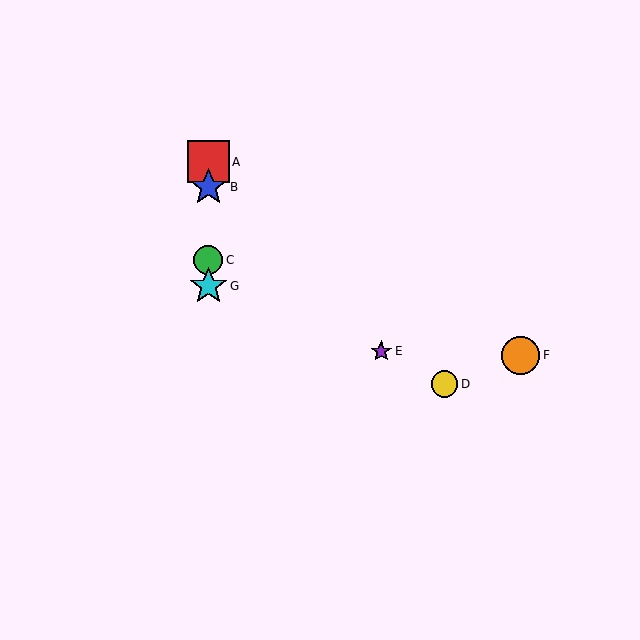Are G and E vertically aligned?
No, G is at x≈208 and E is at x≈381.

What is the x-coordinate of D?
Object D is at x≈444.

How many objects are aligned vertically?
4 objects (A, B, C, G) are aligned vertically.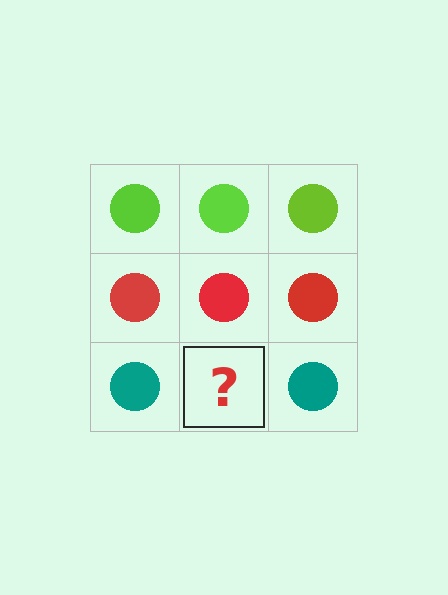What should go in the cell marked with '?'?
The missing cell should contain a teal circle.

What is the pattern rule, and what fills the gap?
The rule is that each row has a consistent color. The gap should be filled with a teal circle.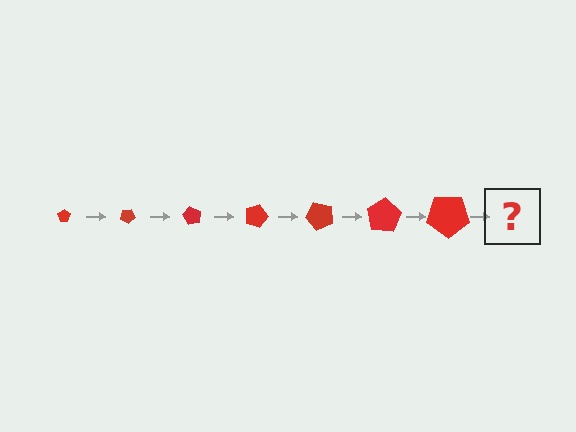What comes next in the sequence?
The next element should be a pentagon, larger than the previous one and rotated 210 degrees from the start.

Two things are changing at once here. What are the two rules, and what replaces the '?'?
The two rules are that the pentagon grows larger each step and it rotates 30 degrees each step. The '?' should be a pentagon, larger than the previous one and rotated 210 degrees from the start.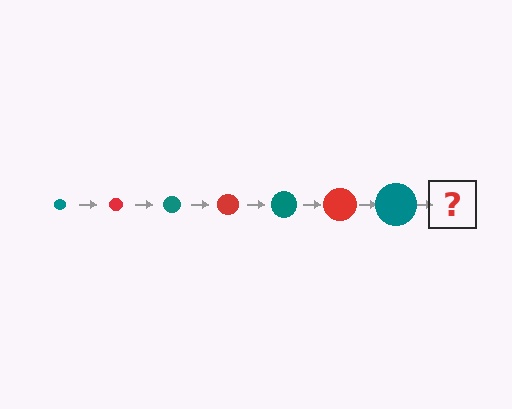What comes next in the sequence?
The next element should be a red circle, larger than the previous one.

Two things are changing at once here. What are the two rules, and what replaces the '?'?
The two rules are that the circle grows larger each step and the color cycles through teal and red. The '?' should be a red circle, larger than the previous one.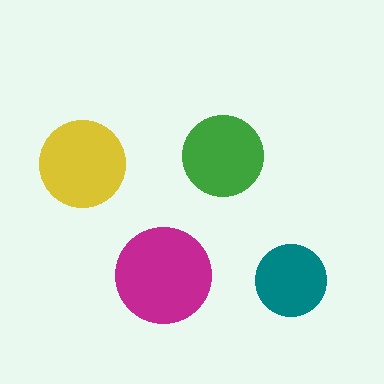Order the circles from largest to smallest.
the magenta one, the yellow one, the green one, the teal one.